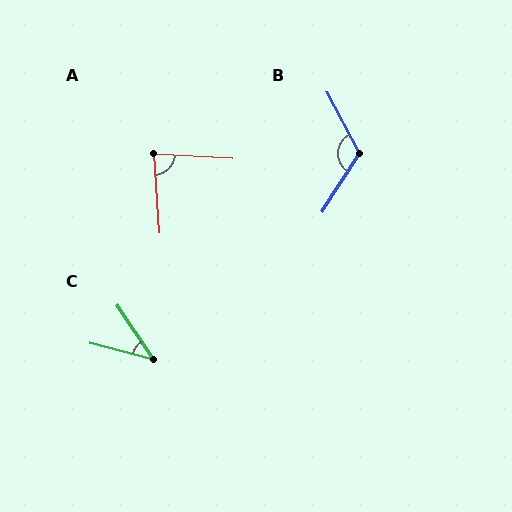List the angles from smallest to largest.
C (41°), A (82°), B (120°).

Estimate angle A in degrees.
Approximately 82 degrees.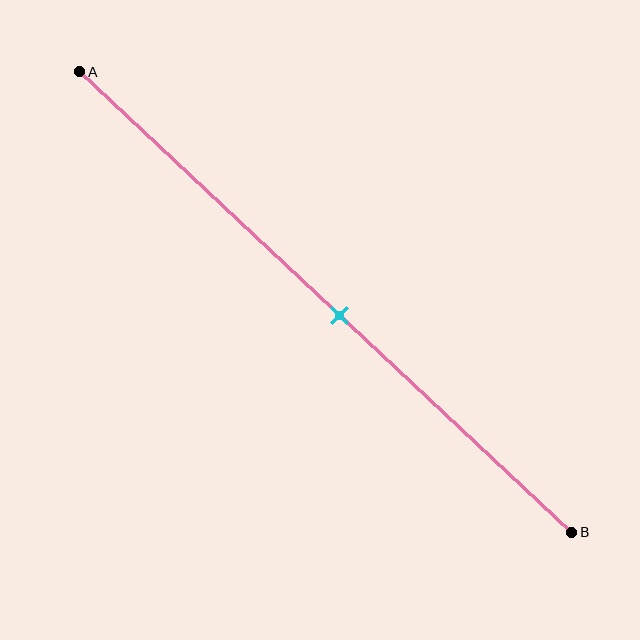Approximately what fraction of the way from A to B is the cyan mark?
The cyan mark is approximately 55% of the way from A to B.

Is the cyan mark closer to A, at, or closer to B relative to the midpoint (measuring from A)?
The cyan mark is approximately at the midpoint of segment AB.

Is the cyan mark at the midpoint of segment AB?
Yes, the mark is approximately at the midpoint.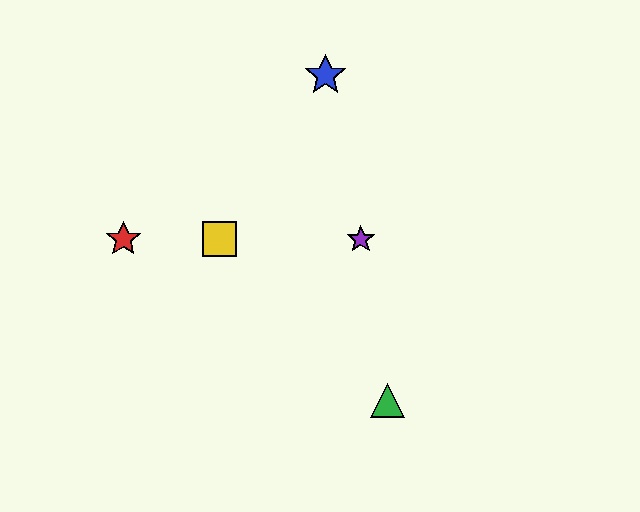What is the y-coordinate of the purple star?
The purple star is at y≈239.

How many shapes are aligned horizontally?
3 shapes (the red star, the yellow square, the purple star) are aligned horizontally.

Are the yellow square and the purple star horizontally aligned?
Yes, both are at y≈239.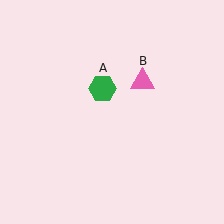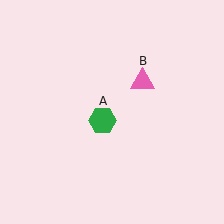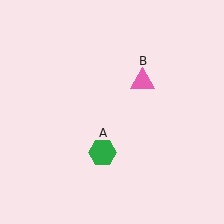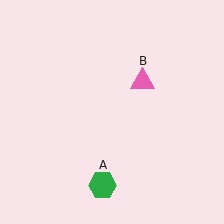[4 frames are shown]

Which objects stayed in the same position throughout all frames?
Pink triangle (object B) remained stationary.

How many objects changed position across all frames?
1 object changed position: green hexagon (object A).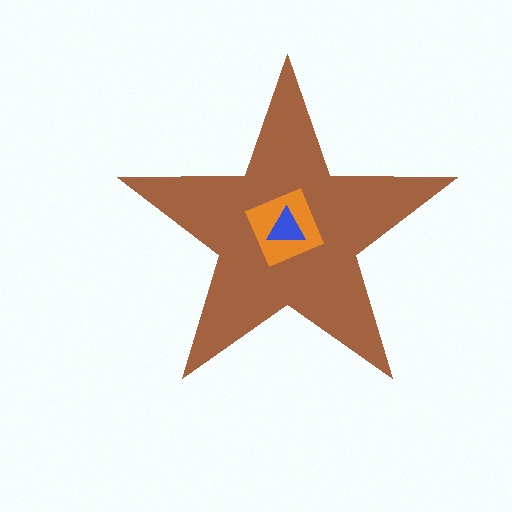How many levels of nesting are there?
3.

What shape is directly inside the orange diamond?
The blue triangle.